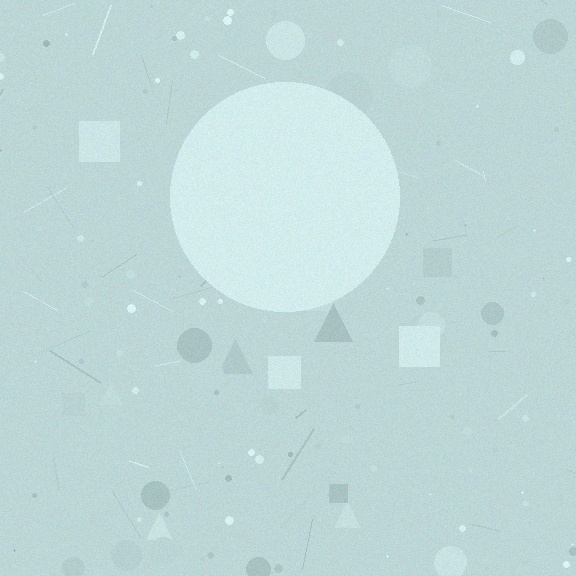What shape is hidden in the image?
A circle is hidden in the image.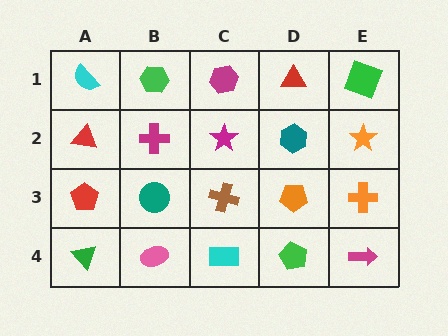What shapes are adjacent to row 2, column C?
A magenta hexagon (row 1, column C), a brown cross (row 3, column C), a magenta cross (row 2, column B), a teal hexagon (row 2, column D).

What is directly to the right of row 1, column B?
A magenta hexagon.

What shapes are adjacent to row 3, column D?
A teal hexagon (row 2, column D), a green pentagon (row 4, column D), a brown cross (row 3, column C), an orange cross (row 3, column E).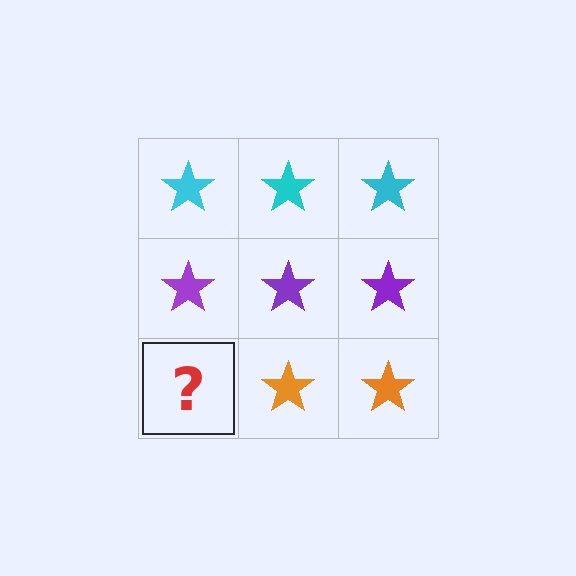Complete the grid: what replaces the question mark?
The question mark should be replaced with an orange star.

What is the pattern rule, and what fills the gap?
The rule is that each row has a consistent color. The gap should be filled with an orange star.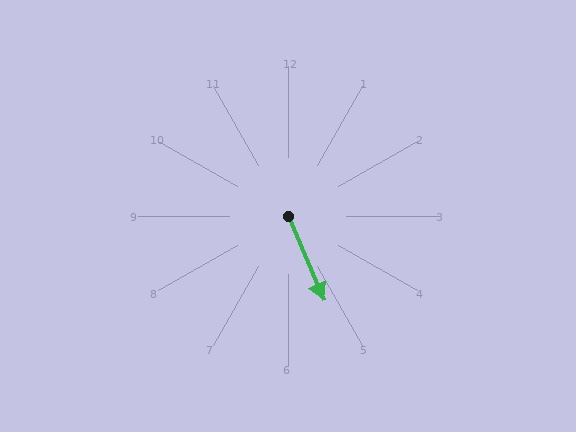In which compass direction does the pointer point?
Southeast.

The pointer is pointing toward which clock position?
Roughly 5 o'clock.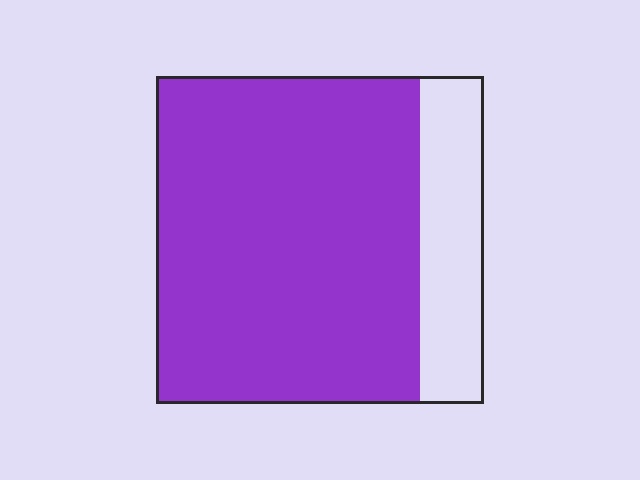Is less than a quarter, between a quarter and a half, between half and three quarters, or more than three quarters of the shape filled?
More than three quarters.